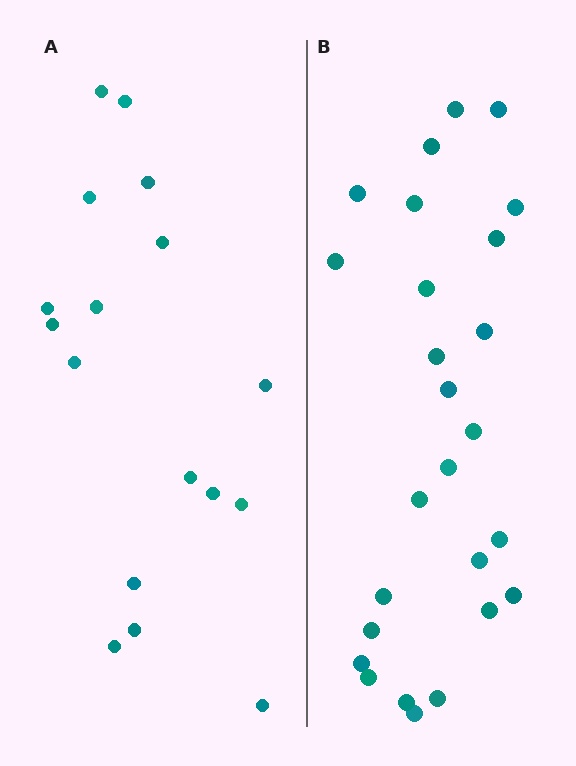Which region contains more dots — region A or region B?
Region B (the right region) has more dots.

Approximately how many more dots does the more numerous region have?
Region B has roughly 8 or so more dots than region A.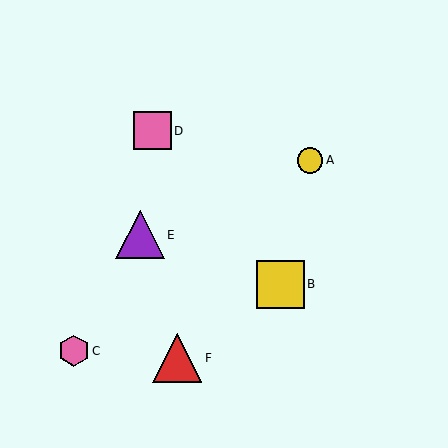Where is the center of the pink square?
The center of the pink square is at (152, 131).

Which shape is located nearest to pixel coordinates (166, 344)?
The red triangle (labeled F) at (177, 358) is nearest to that location.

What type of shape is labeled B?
Shape B is a yellow square.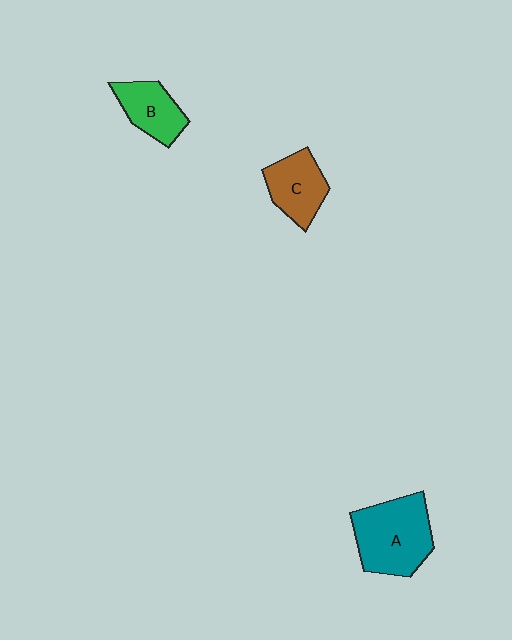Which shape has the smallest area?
Shape B (green).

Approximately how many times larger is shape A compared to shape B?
Approximately 1.7 times.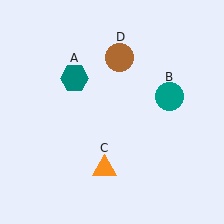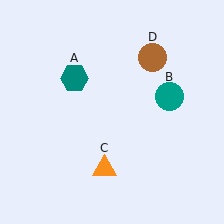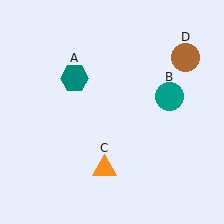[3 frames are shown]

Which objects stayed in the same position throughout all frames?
Teal hexagon (object A) and teal circle (object B) and orange triangle (object C) remained stationary.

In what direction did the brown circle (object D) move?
The brown circle (object D) moved right.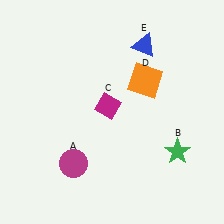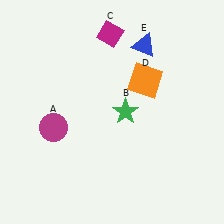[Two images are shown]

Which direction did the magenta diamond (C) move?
The magenta diamond (C) moved up.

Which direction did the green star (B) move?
The green star (B) moved left.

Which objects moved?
The objects that moved are: the magenta circle (A), the green star (B), the magenta diamond (C).